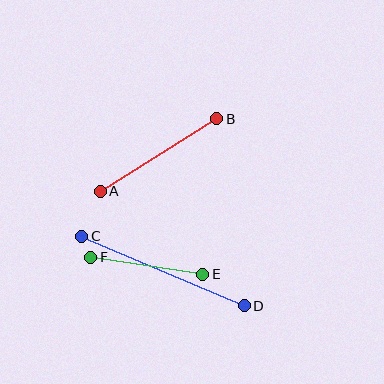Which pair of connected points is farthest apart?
Points C and D are farthest apart.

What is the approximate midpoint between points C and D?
The midpoint is at approximately (163, 271) pixels.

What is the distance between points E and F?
The distance is approximately 113 pixels.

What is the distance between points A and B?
The distance is approximately 138 pixels.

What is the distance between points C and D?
The distance is approximately 176 pixels.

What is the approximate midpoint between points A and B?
The midpoint is at approximately (159, 155) pixels.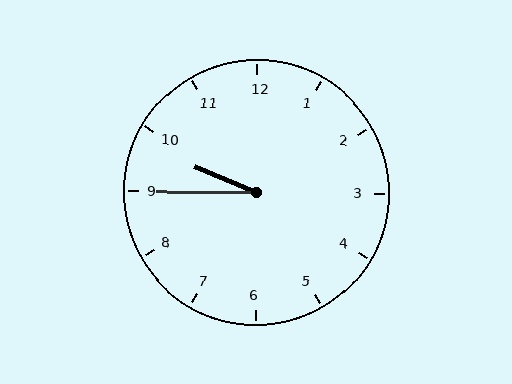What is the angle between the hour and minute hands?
Approximately 22 degrees.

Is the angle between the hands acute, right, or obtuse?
It is acute.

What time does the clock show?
9:45.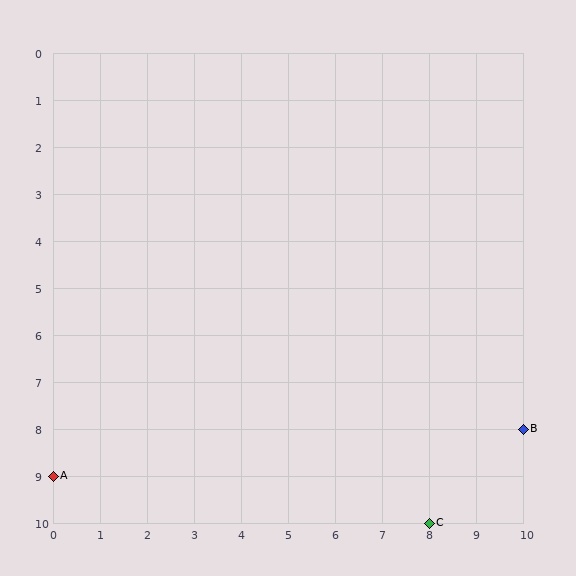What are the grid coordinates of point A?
Point A is at grid coordinates (0, 9).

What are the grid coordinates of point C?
Point C is at grid coordinates (8, 10).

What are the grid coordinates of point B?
Point B is at grid coordinates (10, 8).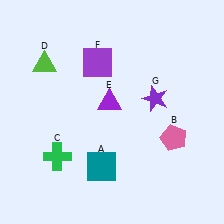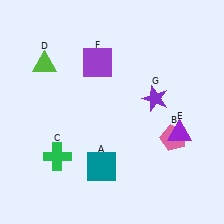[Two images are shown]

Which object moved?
The purple triangle (E) moved right.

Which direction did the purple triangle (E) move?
The purple triangle (E) moved right.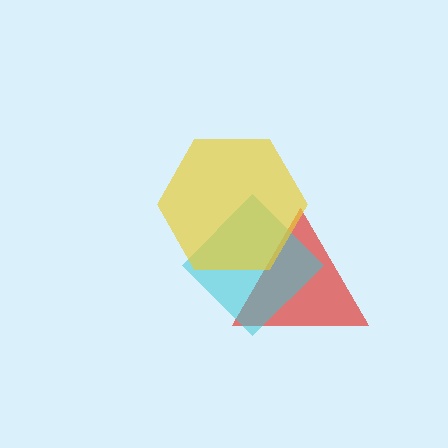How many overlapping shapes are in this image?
There are 3 overlapping shapes in the image.